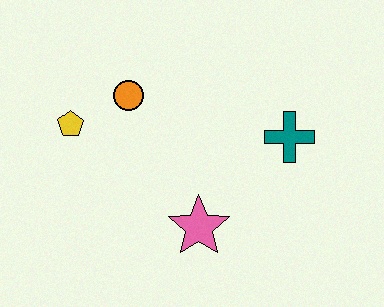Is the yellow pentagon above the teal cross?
Yes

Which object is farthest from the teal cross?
The yellow pentagon is farthest from the teal cross.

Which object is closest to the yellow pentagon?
The orange circle is closest to the yellow pentagon.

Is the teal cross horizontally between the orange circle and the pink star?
No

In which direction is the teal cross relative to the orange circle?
The teal cross is to the right of the orange circle.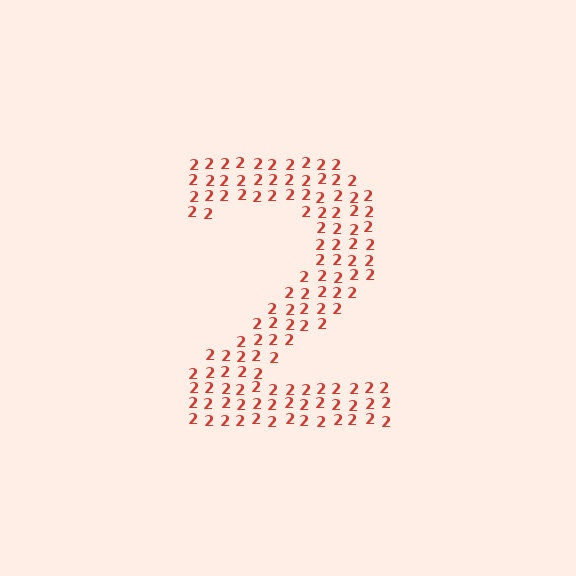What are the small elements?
The small elements are digit 2's.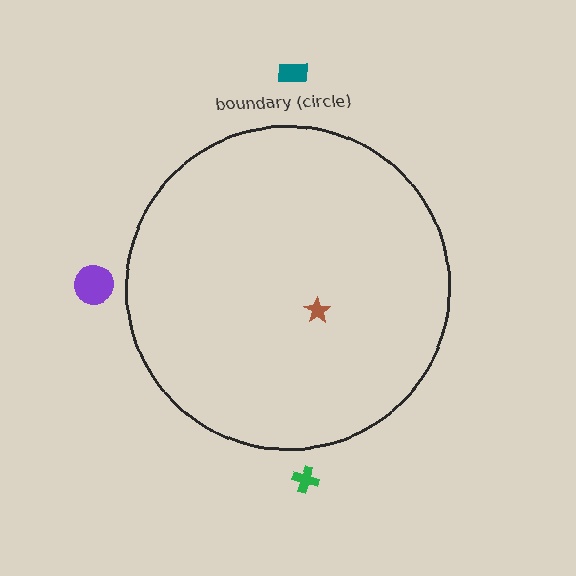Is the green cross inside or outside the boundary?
Outside.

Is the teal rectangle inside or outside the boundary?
Outside.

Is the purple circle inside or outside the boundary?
Outside.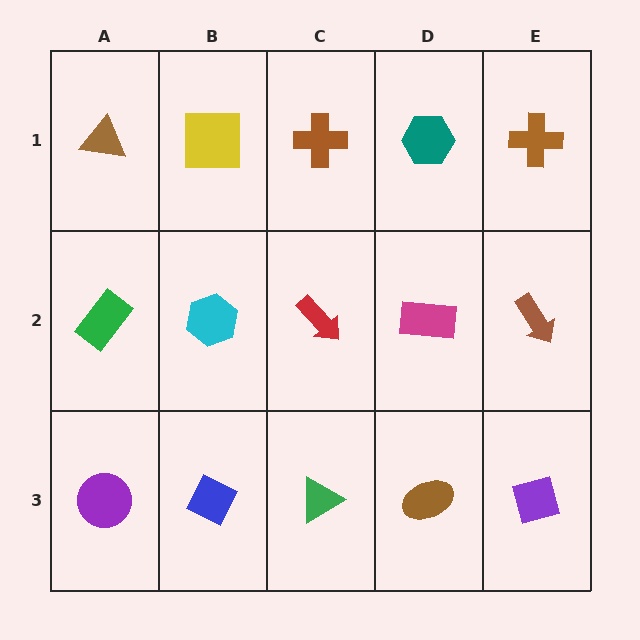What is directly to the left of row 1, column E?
A teal hexagon.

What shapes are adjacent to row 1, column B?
A cyan hexagon (row 2, column B), a brown triangle (row 1, column A), a brown cross (row 1, column C).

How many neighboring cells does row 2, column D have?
4.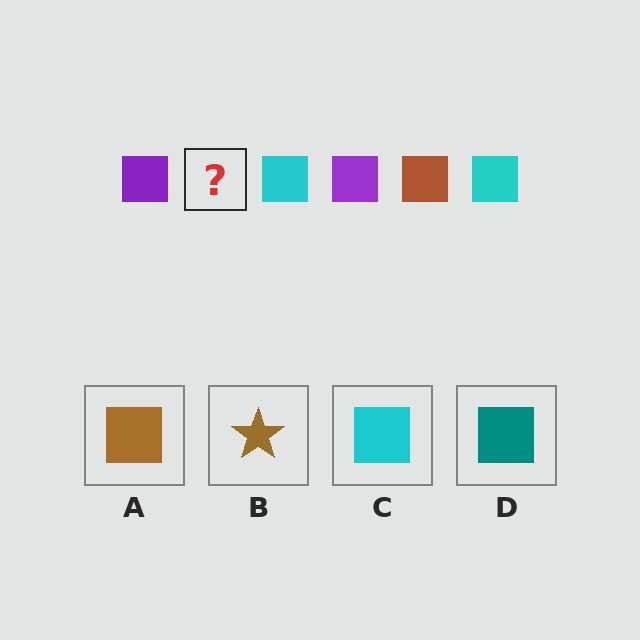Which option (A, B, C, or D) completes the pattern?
A.